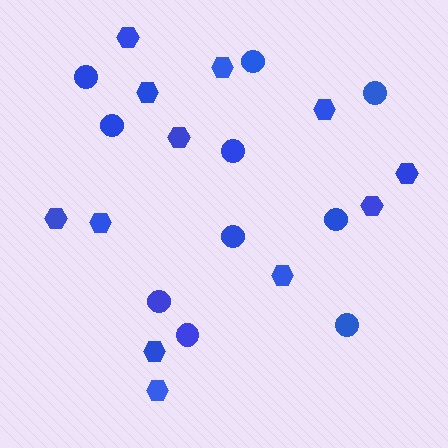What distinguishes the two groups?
There are 2 groups: one group of hexagons (12) and one group of circles (10).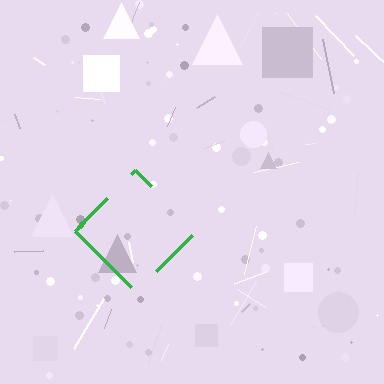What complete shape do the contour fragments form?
The contour fragments form a diamond.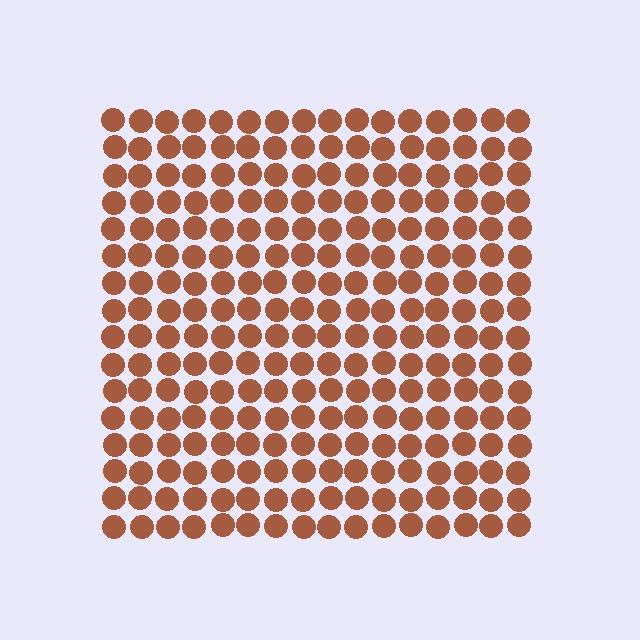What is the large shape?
The large shape is a square.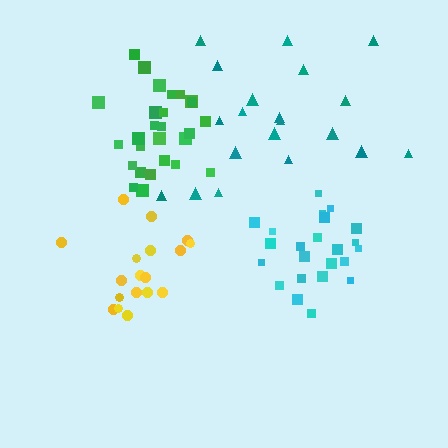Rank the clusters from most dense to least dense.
green, cyan, yellow, teal.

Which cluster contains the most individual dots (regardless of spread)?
Green (28).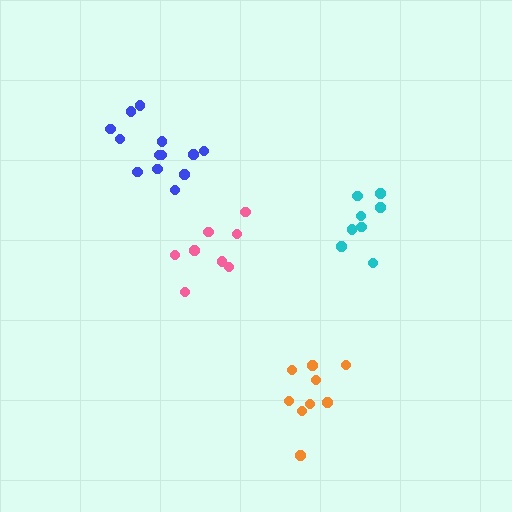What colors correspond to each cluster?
The clusters are colored: cyan, orange, pink, blue.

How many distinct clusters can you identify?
There are 4 distinct clusters.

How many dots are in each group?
Group 1: 8 dots, Group 2: 9 dots, Group 3: 8 dots, Group 4: 14 dots (39 total).